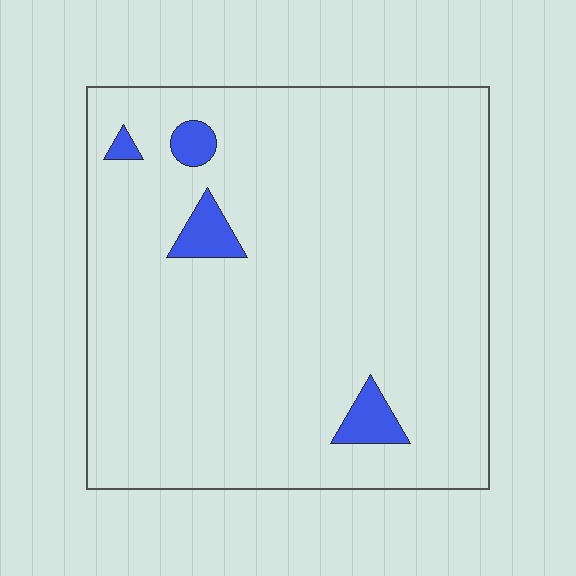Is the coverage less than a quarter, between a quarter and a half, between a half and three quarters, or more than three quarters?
Less than a quarter.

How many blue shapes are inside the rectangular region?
4.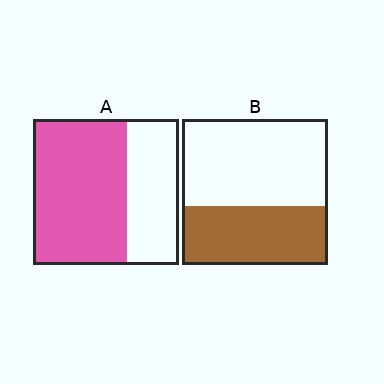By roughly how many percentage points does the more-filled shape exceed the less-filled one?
By roughly 25 percentage points (A over B).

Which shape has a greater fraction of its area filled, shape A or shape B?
Shape A.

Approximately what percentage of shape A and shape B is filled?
A is approximately 65% and B is approximately 40%.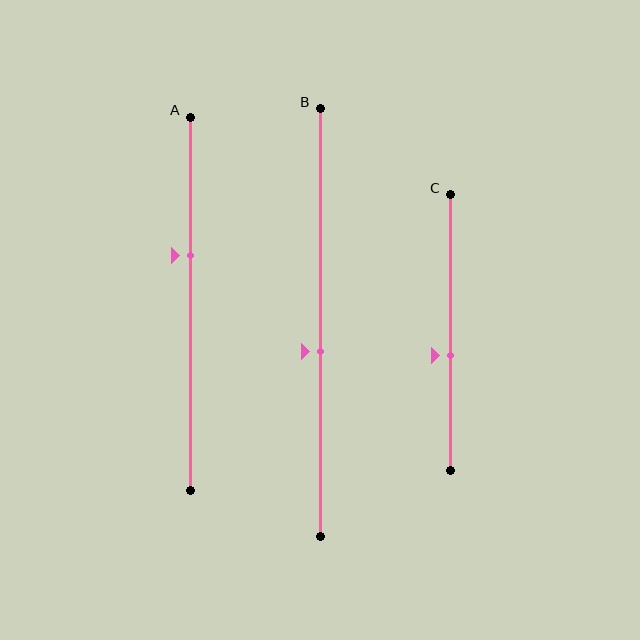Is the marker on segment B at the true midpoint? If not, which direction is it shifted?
No, the marker on segment B is shifted downward by about 7% of the segment length.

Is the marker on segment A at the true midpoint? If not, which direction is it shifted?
No, the marker on segment A is shifted upward by about 13% of the segment length.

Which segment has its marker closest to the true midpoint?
Segment B has its marker closest to the true midpoint.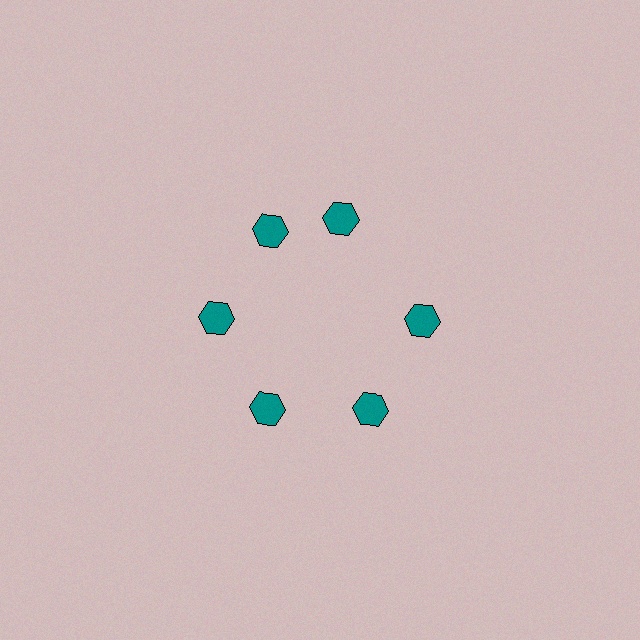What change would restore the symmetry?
The symmetry would be restored by rotating it back into even spacing with its neighbors so that all 6 hexagons sit at equal angles and equal distance from the center.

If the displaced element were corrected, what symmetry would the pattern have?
It would have 6-fold rotational symmetry — the pattern would map onto itself every 60 degrees.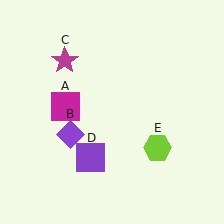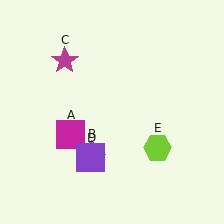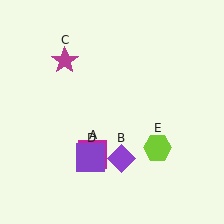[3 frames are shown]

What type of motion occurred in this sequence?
The magenta square (object A), purple diamond (object B) rotated counterclockwise around the center of the scene.